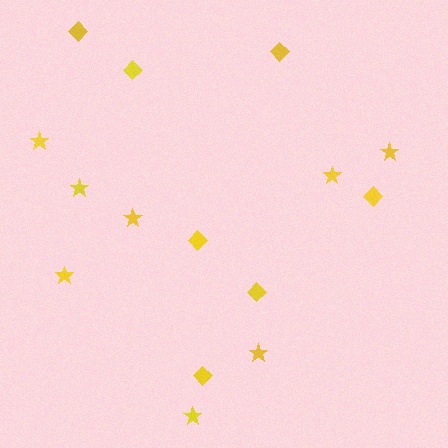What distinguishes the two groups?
There are 2 groups: one group of stars (8) and one group of diamonds (7).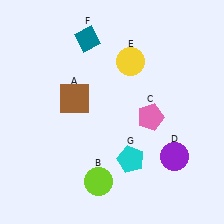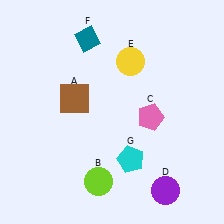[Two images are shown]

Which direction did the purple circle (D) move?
The purple circle (D) moved down.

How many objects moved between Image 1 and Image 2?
1 object moved between the two images.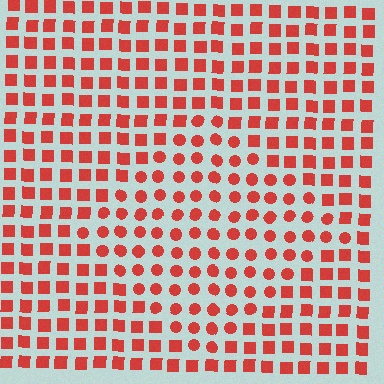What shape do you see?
I see a diamond.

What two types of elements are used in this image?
The image uses circles inside the diamond region and squares outside it.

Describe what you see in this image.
The image is filled with small red elements arranged in a uniform grid. A diamond-shaped region contains circles, while the surrounding area contains squares. The boundary is defined purely by the change in element shape.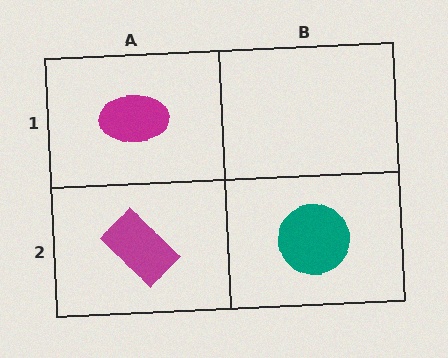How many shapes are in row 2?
2 shapes.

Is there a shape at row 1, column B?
No, that cell is empty.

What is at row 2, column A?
A magenta rectangle.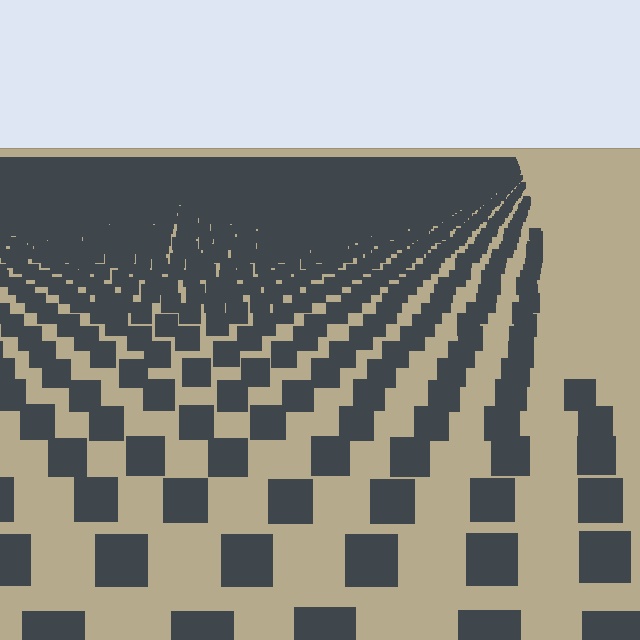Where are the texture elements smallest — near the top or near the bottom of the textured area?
Near the top.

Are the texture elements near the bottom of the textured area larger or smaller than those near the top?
Larger. Near the bottom, elements are closer to the viewer and appear at a bigger on-screen size.